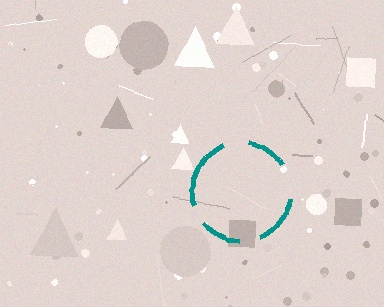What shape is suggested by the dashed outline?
The dashed outline suggests a circle.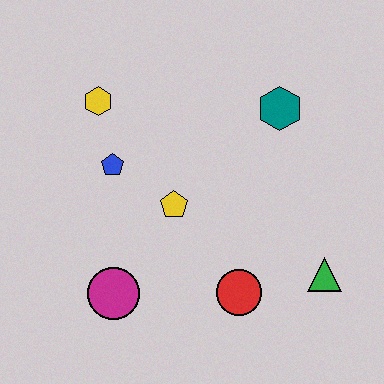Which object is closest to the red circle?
The green triangle is closest to the red circle.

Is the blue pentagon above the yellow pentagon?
Yes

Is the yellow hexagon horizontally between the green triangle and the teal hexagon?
No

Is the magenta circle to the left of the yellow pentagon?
Yes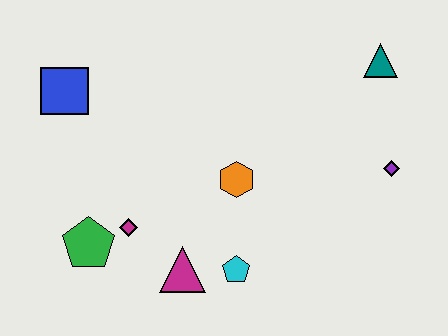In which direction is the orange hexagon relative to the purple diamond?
The orange hexagon is to the left of the purple diamond.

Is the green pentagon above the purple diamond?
No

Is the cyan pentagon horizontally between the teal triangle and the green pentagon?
Yes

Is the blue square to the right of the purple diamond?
No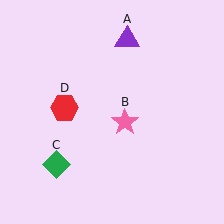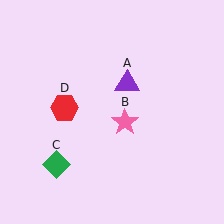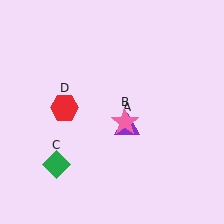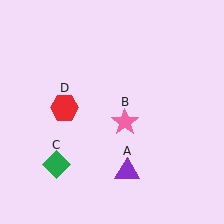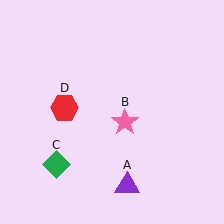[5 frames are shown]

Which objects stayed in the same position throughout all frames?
Pink star (object B) and green diamond (object C) and red hexagon (object D) remained stationary.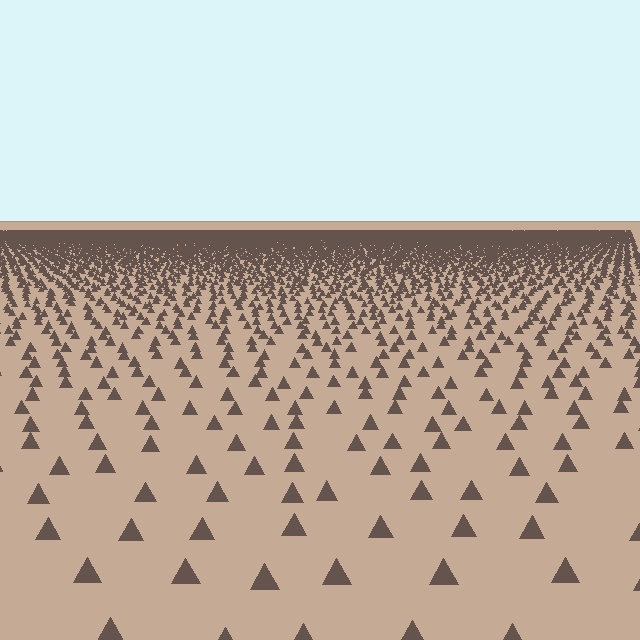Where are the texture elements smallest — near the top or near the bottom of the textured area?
Near the top.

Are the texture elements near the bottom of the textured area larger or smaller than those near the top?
Larger. Near the bottom, elements are closer to the viewer and appear at a bigger on-screen size.